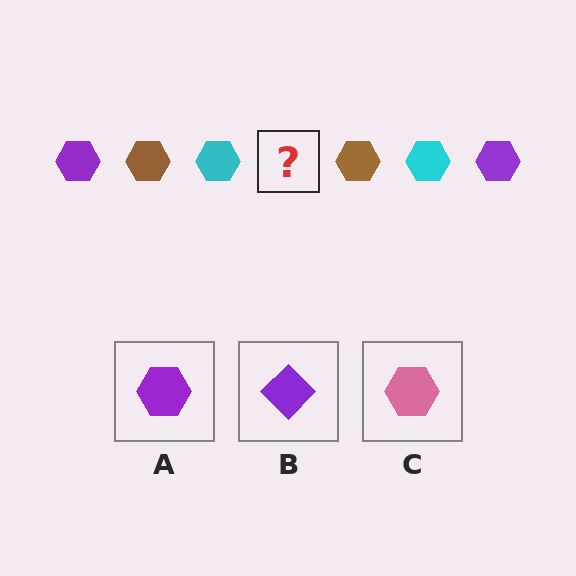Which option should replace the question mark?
Option A.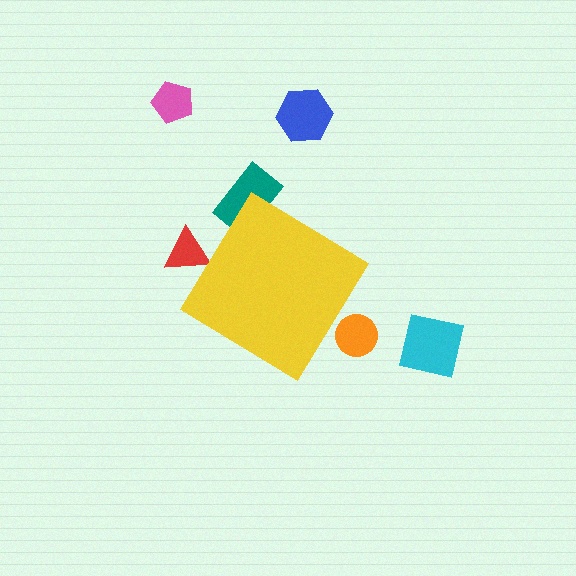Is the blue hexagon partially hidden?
No, the blue hexagon is fully visible.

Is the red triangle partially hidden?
Yes, the red triangle is partially hidden behind the yellow diamond.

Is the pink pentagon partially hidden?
No, the pink pentagon is fully visible.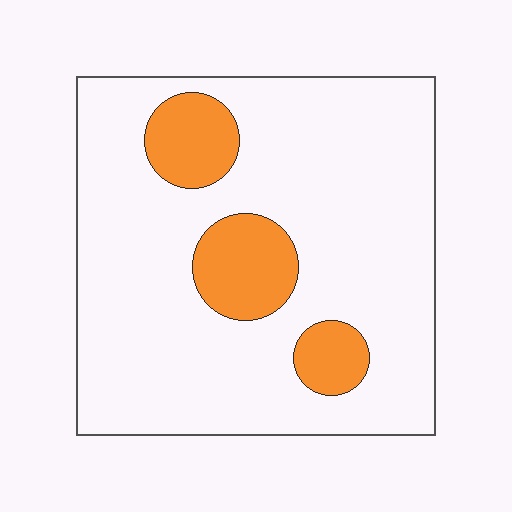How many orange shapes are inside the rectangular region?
3.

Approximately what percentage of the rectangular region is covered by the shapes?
Approximately 15%.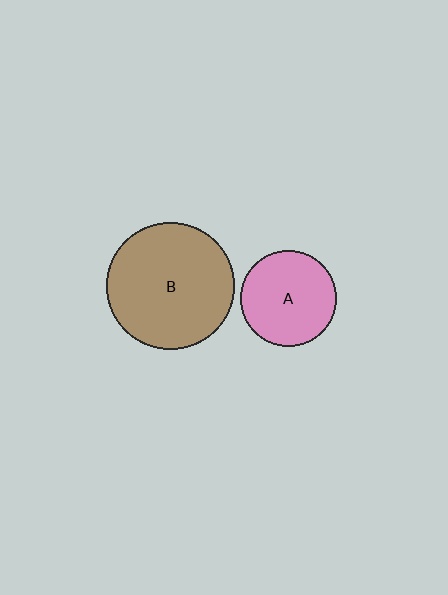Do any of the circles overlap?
No, none of the circles overlap.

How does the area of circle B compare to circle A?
Approximately 1.8 times.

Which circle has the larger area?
Circle B (brown).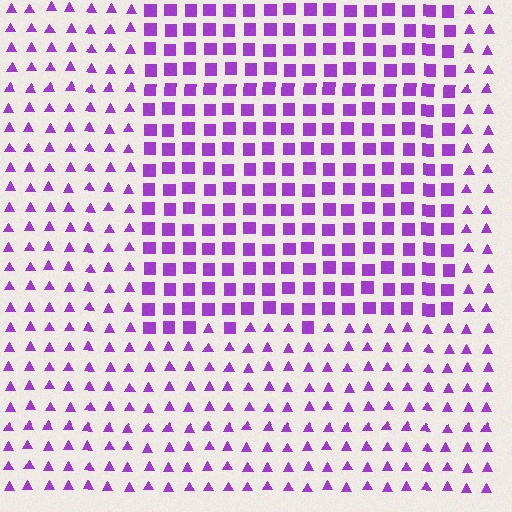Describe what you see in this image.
The image is filled with small purple elements arranged in a uniform grid. A rectangle-shaped region contains squares, while the surrounding area contains triangles. The boundary is defined purely by the change in element shape.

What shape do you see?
I see a rectangle.